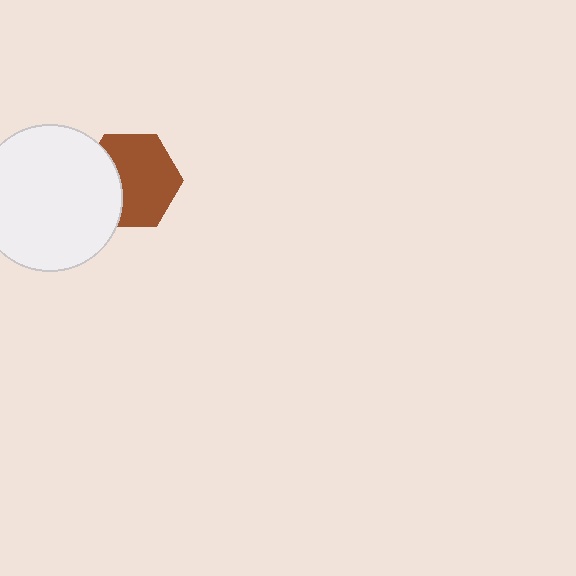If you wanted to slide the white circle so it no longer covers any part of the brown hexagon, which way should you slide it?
Slide it left — that is the most direct way to separate the two shapes.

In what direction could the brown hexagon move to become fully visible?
The brown hexagon could move right. That would shift it out from behind the white circle entirely.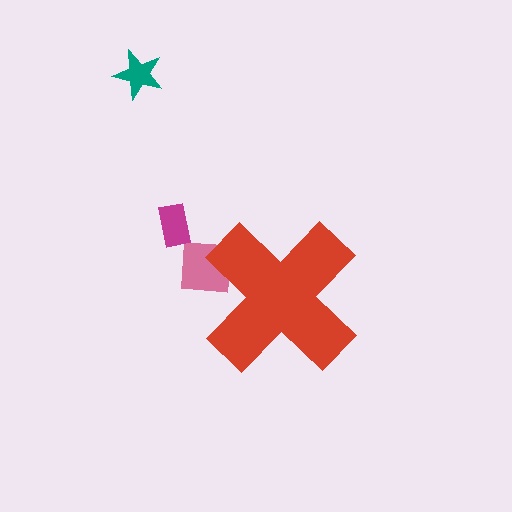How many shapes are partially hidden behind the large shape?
1 shape is partially hidden.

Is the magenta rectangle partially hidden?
No, the magenta rectangle is fully visible.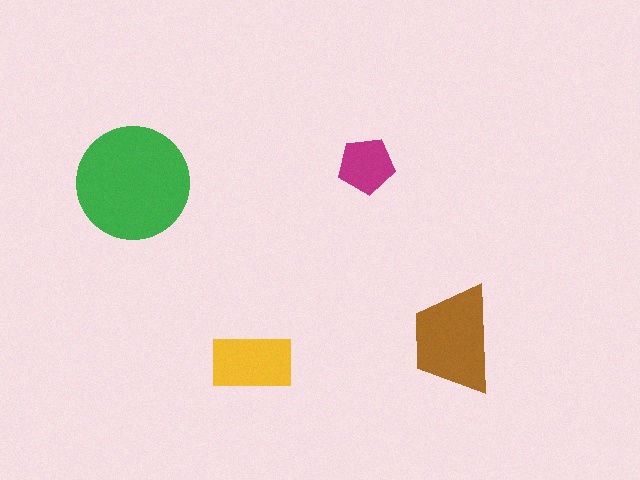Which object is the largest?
The green circle.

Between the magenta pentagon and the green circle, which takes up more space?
The green circle.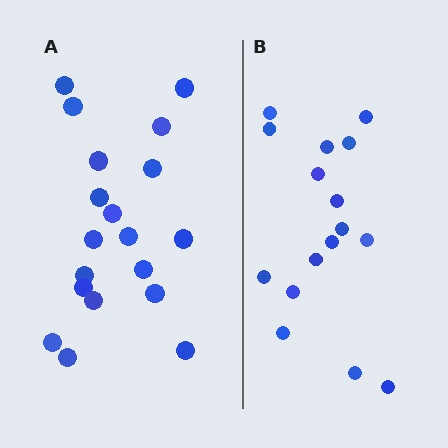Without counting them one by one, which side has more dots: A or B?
Region A (the left region) has more dots.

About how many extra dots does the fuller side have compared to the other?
Region A has just a few more — roughly 2 or 3 more dots than region B.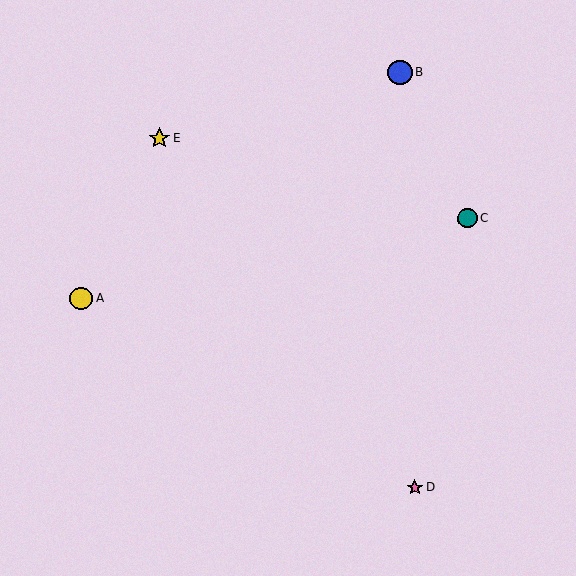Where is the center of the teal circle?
The center of the teal circle is at (467, 219).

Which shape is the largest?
The blue circle (labeled B) is the largest.